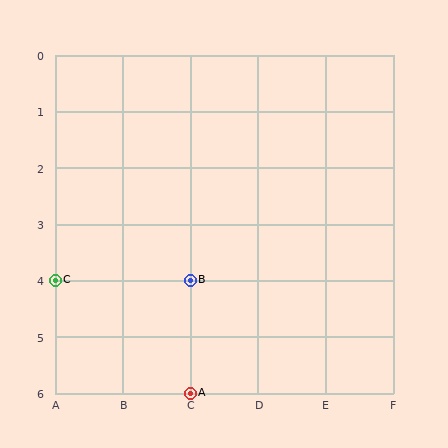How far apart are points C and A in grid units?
Points C and A are 2 columns and 2 rows apart (about 2.8 grid units diagonally).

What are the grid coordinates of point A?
Point A is at grid coordinates (C, 6).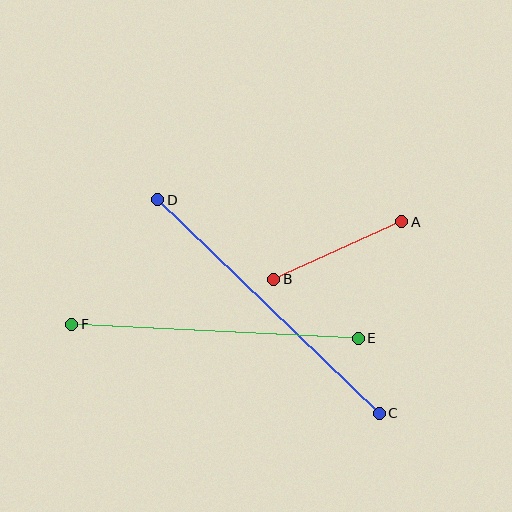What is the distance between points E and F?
The distance is approximately 287 pixels.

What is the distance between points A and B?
The distance is approximately 140 pixels.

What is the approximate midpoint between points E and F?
The midpoint is at approximately (215, 331) pixels.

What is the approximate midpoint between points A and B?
The midpoint is at approximately (338, 250) pixels.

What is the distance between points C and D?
The distance is approximately 307 pixels.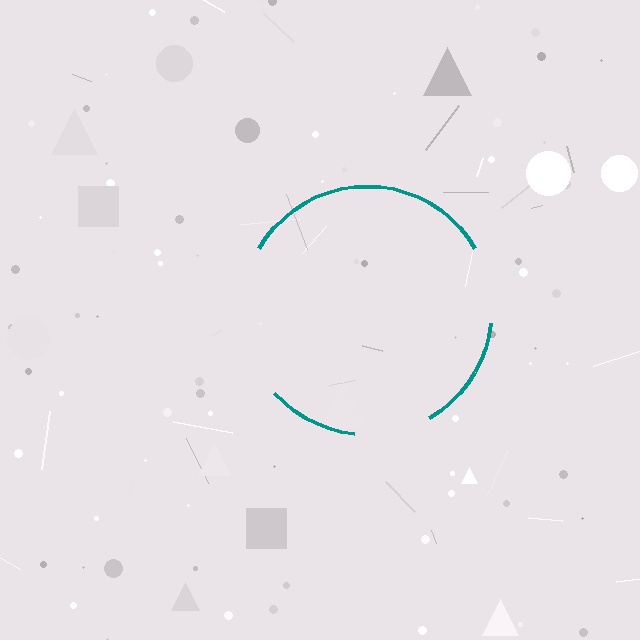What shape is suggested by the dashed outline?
The dashed outline suggests a circle.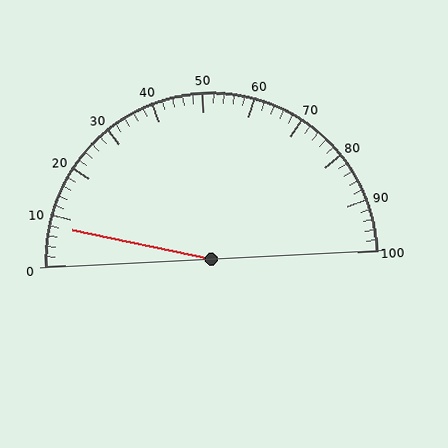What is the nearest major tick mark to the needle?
The nearest major tick mark is 10.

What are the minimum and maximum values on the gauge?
The gauge ranges from 0 to 100.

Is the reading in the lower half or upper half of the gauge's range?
The reading is in the lower half of the range (0 to 100).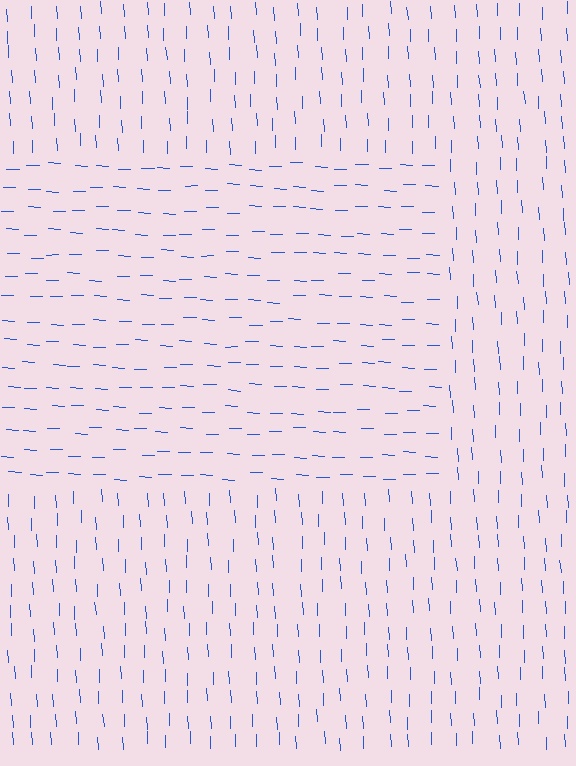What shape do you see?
I see a rectangle.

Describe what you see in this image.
The image is filled with small blue line segments. A rectangle region in the image has lines oriented differently from the surrounding lines, creating a visible texture boundary.